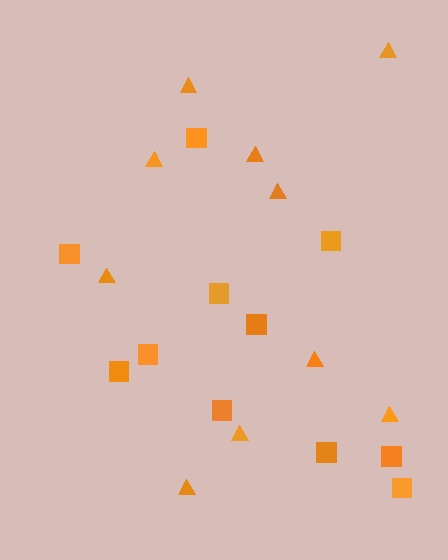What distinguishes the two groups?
There are 2 groups: one group of squares (11) and one group of triangles (10).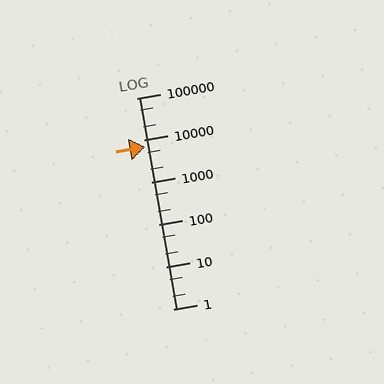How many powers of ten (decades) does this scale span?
The scale spans 5 decades, from 1 to 100000.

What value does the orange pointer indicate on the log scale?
The pointer indicates approximately 6900.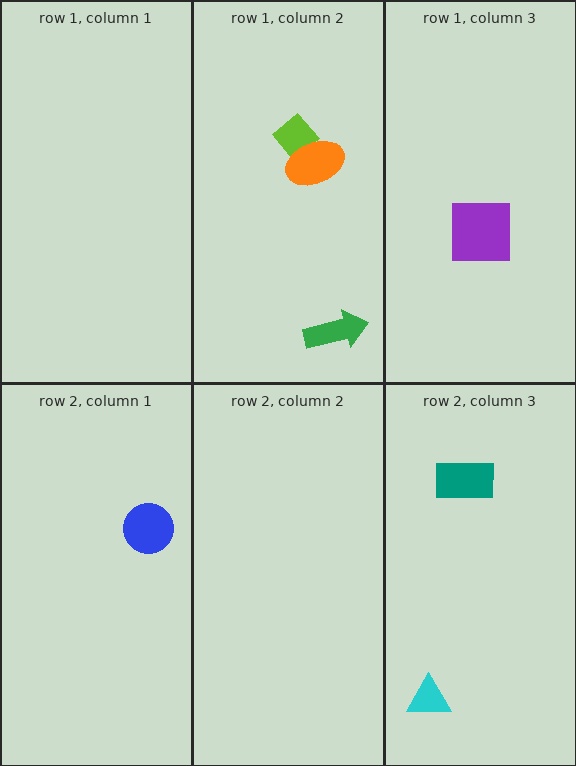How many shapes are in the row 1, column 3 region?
1.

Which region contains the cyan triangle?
The row 2, column 3 region.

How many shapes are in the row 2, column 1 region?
1.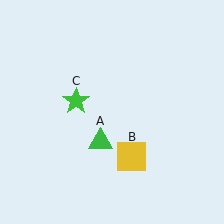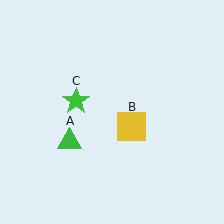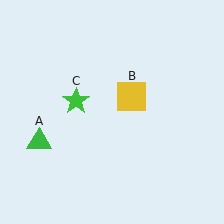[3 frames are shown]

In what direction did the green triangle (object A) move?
The green triangle (object A) moved left.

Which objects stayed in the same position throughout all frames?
Green star (object C) remained stationary.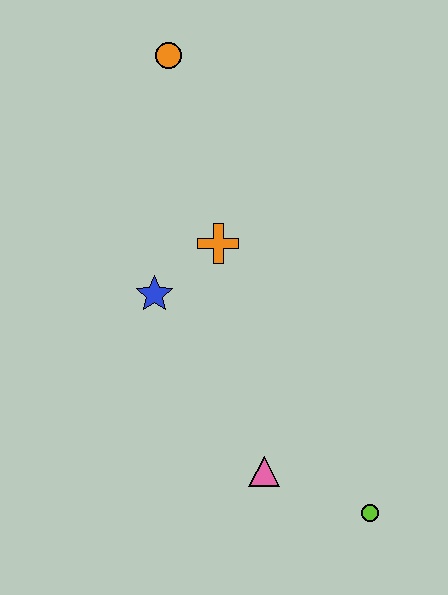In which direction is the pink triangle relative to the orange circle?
The pink triangle is below the orange circle.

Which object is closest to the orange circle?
The orange cross is closest to the orange circle.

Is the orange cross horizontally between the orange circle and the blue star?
No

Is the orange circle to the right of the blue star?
Yes